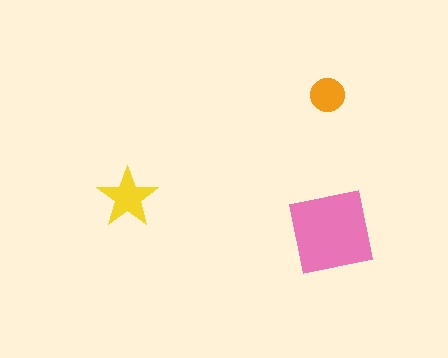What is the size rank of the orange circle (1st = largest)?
3rd.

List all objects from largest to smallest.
The pink square, the yellow star, the orange circle.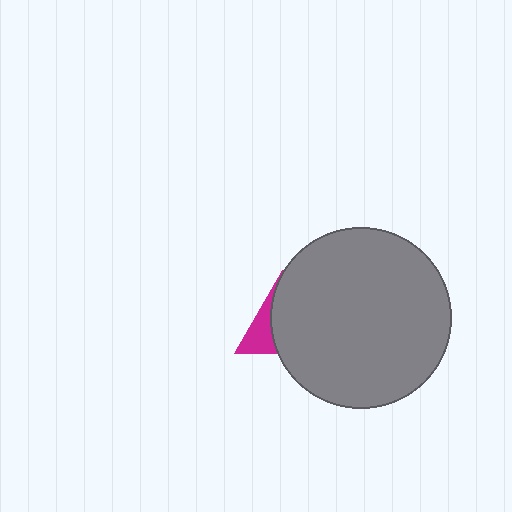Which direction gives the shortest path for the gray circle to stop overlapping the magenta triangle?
Moving right gives the shortest separation.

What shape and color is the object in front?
The object in front is a gray circle.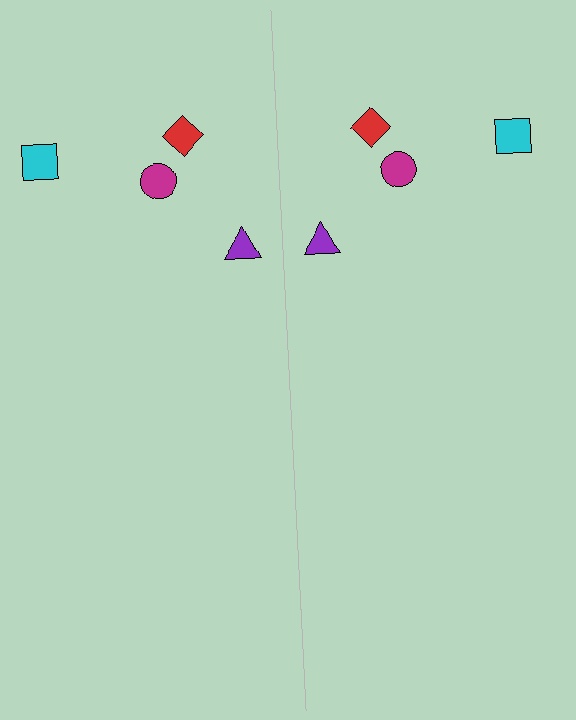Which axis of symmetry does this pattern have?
The pattern has a vertical axis of symmetry running through the center of the image.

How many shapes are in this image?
There are 8 shapes in this image.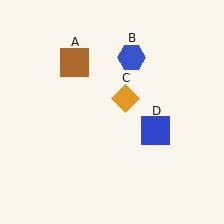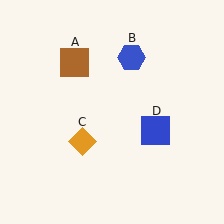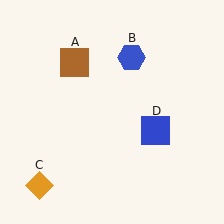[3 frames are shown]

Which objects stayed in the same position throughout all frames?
Brown square (object A) and blue hexagon (object B) and blue square (object D) remained stationary.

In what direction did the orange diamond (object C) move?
The orange diamond (object C) moved down and to the left.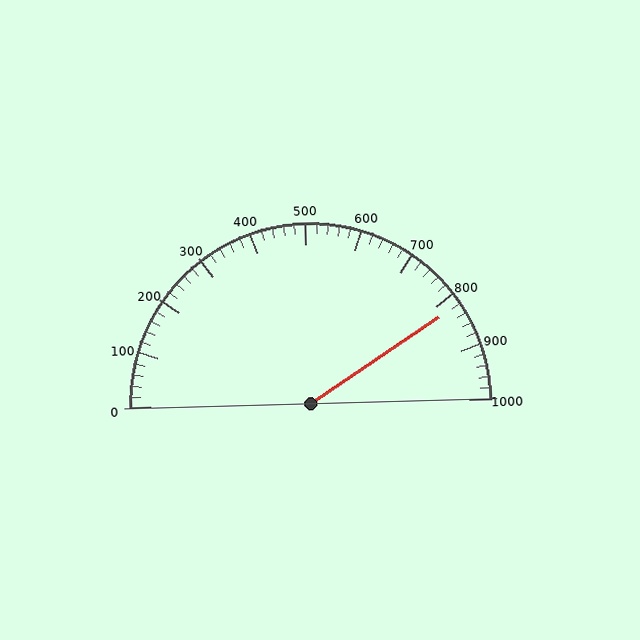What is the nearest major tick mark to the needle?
The nearest major tick mark is 800.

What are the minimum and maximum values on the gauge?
The gauge ranges from 0 to 1000.